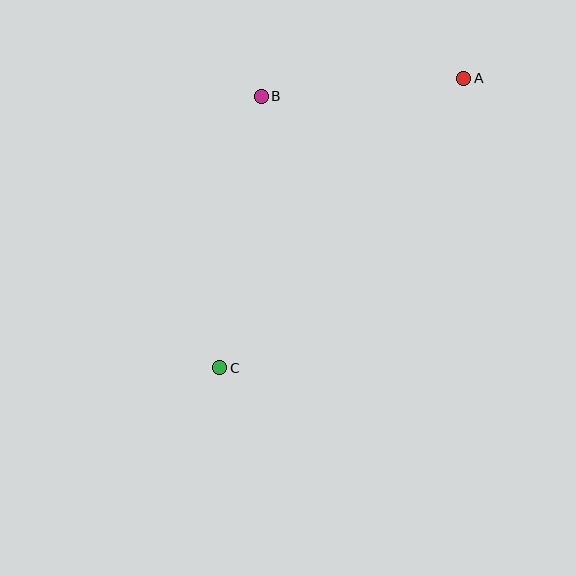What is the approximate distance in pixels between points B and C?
The distance between B and C is approximately 274 pixels.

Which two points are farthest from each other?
Points A and C are farthest from each other.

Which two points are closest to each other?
Points A and B are closest to each other.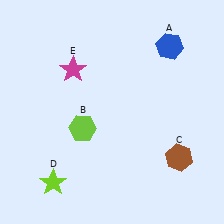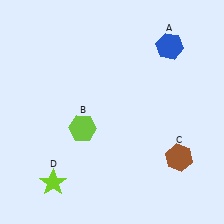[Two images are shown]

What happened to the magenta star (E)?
The magenta star (E) was removed in Image 2. It was in the top-left area of Image 1.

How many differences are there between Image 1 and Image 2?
There is 1 difference between the two images.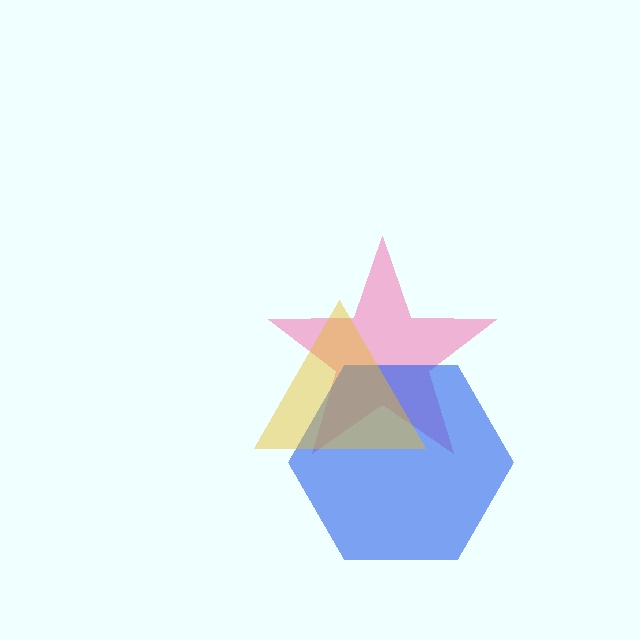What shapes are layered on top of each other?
The layered shapes are: a pink star, a blue hexagon, a yellow triangle.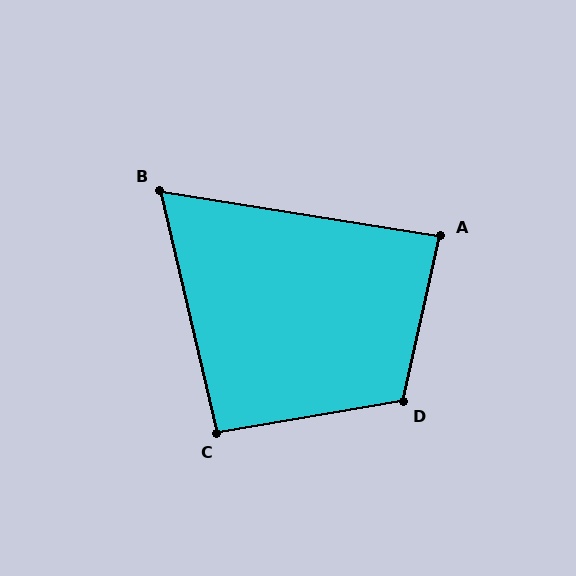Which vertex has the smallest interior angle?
B, at approximately 68 degrees.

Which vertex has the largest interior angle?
D, at approximately 112 degrees.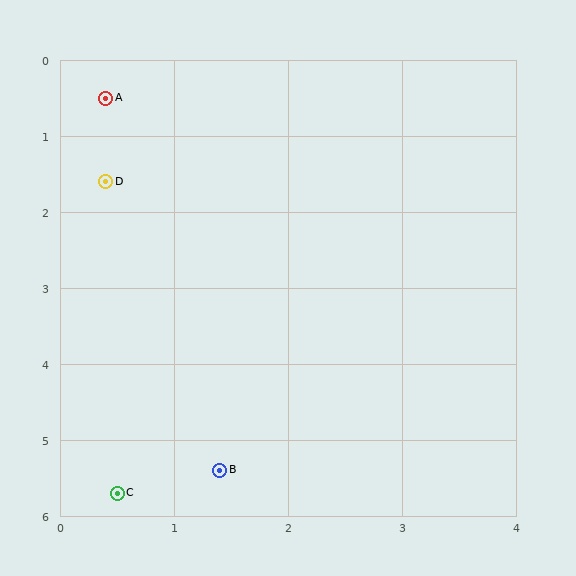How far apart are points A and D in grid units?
Points A and D are about 1.1 grid units apart.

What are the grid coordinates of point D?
Point D is at approximately (0.4, 1.6).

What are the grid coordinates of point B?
Point B is at approximately (1.4, 5.4).